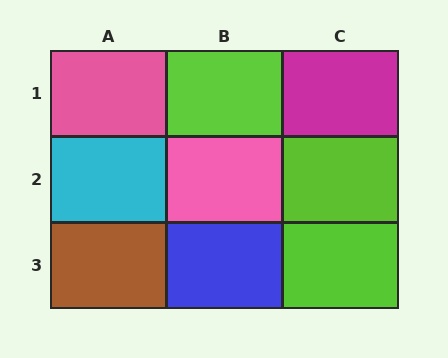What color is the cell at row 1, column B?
Lime.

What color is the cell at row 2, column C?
Lime.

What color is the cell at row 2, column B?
Pink.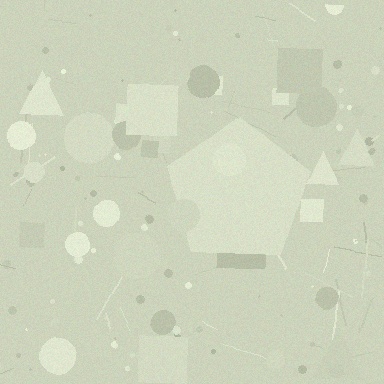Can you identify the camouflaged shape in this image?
The camouflaged shape is a pentagon.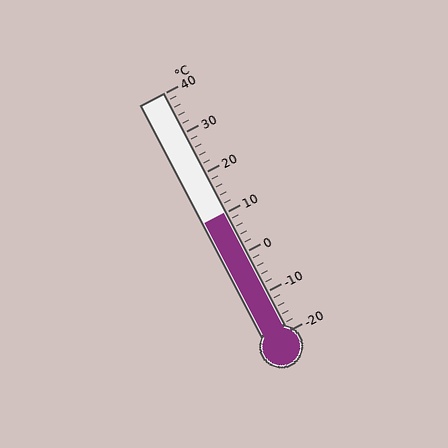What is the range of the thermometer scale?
The thermometer scale ranges from -20°C to 40°C.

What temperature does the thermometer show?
The thermometer shows approximately 10°C.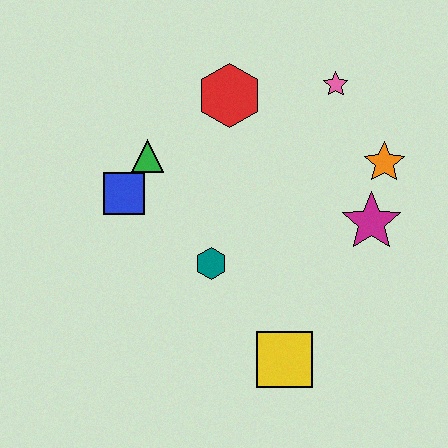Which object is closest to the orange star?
The magenta star is closest to the orange star.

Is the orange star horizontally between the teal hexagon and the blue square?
No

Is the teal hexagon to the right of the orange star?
No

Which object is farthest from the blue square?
The orange star is farthest from the blue square.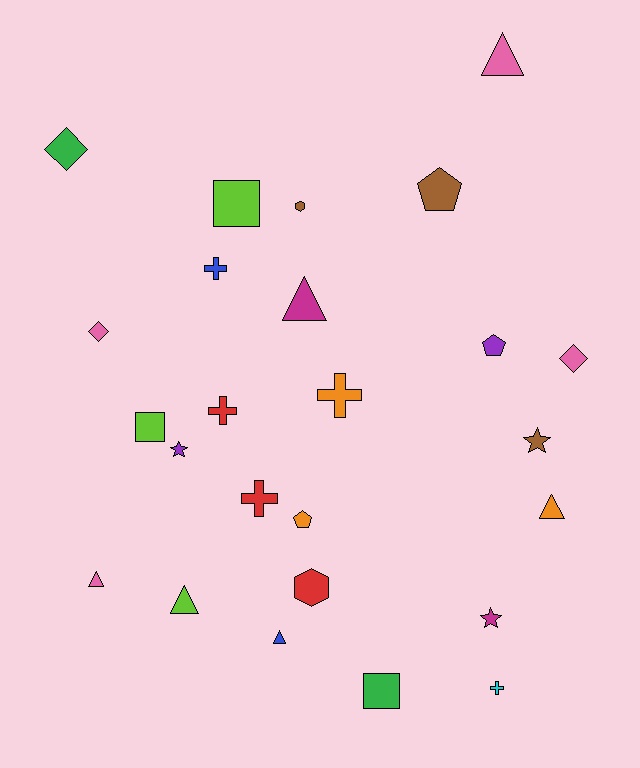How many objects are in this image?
There are 25 objects.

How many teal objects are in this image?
There are no teal objects.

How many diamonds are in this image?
There are 3 diamonds.